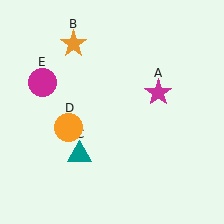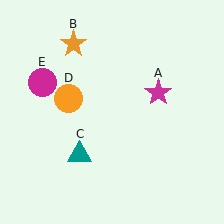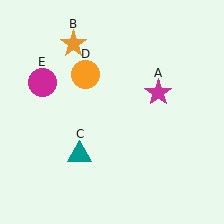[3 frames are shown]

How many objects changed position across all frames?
1 object changed position: orange circle (object D).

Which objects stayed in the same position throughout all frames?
Magenta star (object A) and orange star (object B) and teal triangle (object C) and magenta circle (object E) remained stationary.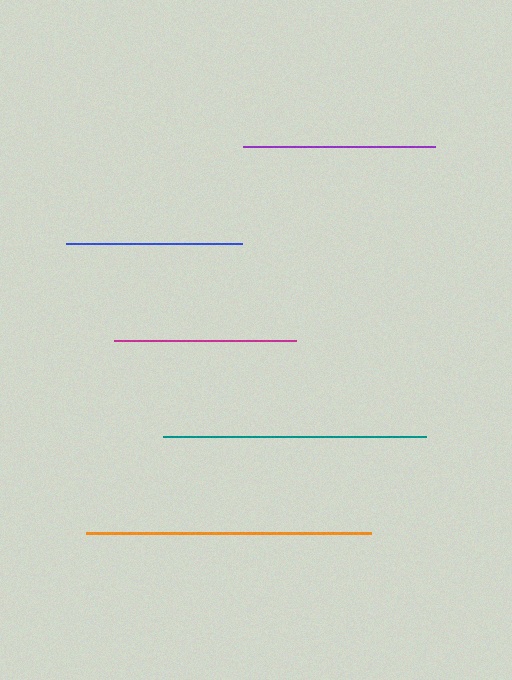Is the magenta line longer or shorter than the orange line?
The orange line is longer than the magenta line.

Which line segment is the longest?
The orange line is the longest at approximately 286 pixels.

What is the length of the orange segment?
The orange segment is approximately 286 pixels long.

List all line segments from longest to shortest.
From longest to shortest: orange, teal, purple, magenta, blue.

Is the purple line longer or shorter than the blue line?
The purple line is longer than the blue line.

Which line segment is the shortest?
The blue line is the shortest at approximately 176 pixels.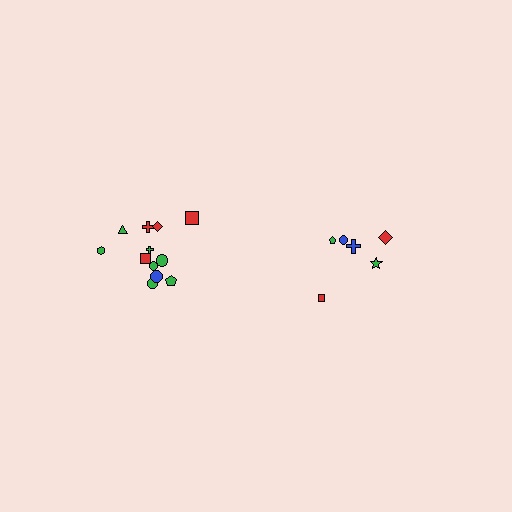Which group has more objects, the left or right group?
The left group.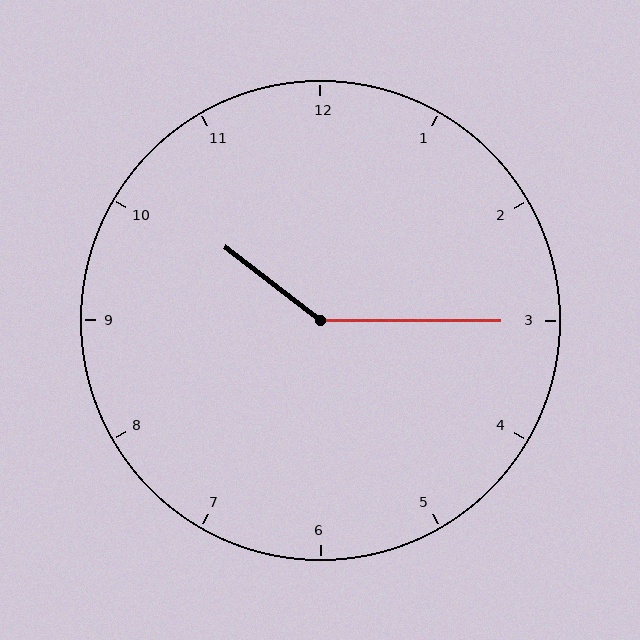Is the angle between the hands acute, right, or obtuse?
It is obtuse.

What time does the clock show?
10:15.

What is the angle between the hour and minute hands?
Approximately 142 degrees.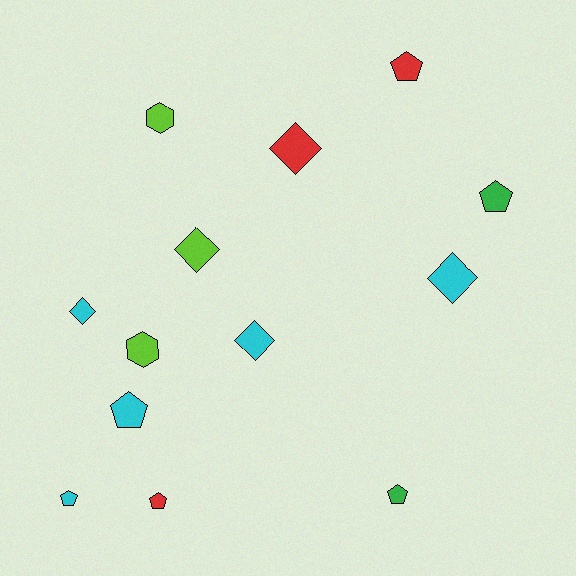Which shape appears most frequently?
Pentagon, with 6 objects.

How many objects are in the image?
There are 13 objects.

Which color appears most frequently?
Cyan, with 5 objects.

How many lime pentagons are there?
There are no lime pentagons.